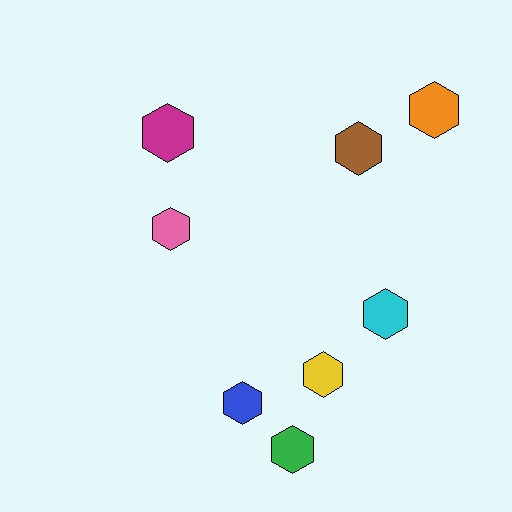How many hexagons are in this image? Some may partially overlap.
There are 8 hexagons.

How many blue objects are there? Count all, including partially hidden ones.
There is 1 blue object.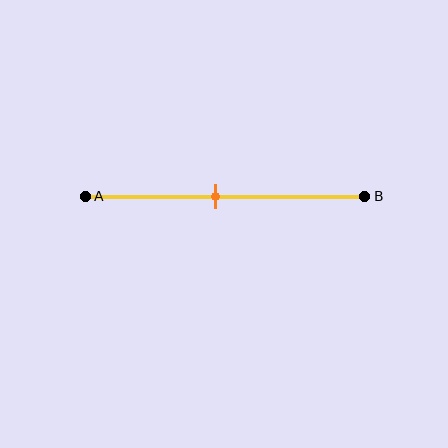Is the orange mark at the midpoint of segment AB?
No, the mark is at about 45% from A, not at the 50% midpoint.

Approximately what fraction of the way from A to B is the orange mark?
The orange mark is approximately 45% of the way from A to B.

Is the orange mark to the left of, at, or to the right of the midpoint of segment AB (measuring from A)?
The orange mark is to the left of the midpoint of segment AB.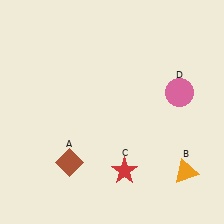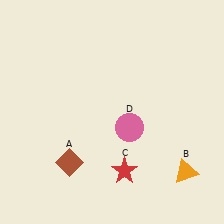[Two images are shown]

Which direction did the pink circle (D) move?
The pink circle (D) moved left.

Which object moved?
The pink circle (D) moved left.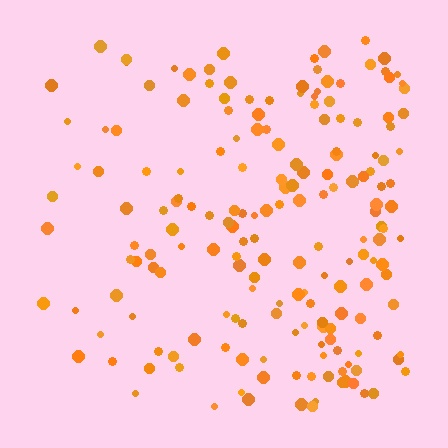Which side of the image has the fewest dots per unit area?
The left.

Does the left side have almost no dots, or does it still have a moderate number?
Still a moderate number, just noticeably fewer than the right.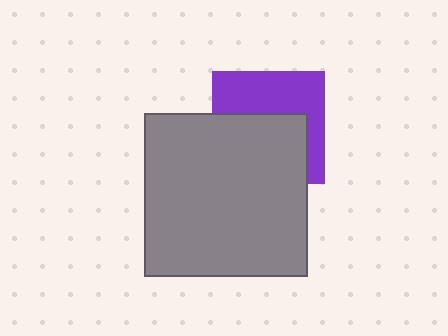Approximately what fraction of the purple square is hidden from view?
Roughly 53% of the purple square is hidden behind the gray square.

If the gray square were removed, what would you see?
You would see the complete purple square.